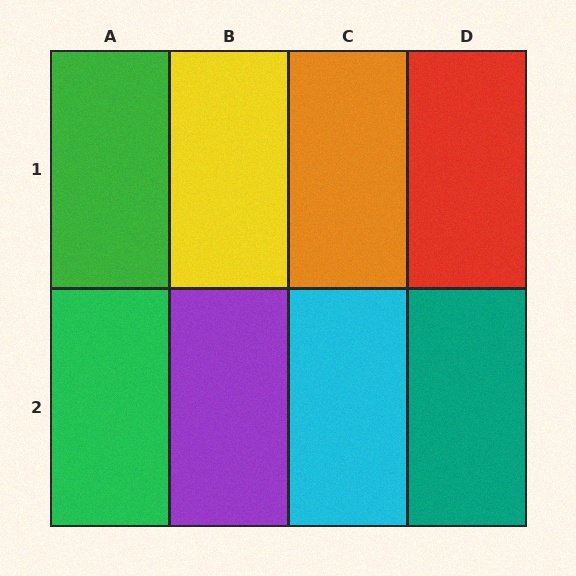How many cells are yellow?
1 cell is yellow.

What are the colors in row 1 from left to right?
Green, yellow, orange, red.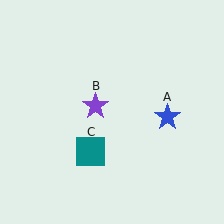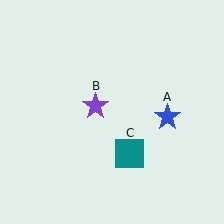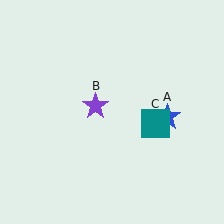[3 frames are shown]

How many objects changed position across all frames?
1 object changed position: teal square (object C).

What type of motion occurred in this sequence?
The teal square (object C) rotated counterclockwise around the center of the scene.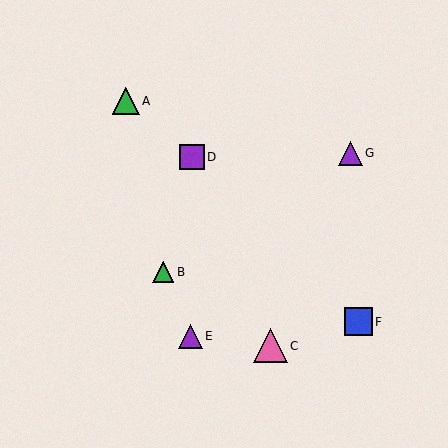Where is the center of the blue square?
The center of the blue square is at (358, 322).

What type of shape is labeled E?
Shape E is a purple triangle.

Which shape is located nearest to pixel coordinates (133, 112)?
The green triangle (labeled A) at (126, 101) is nearest to that location.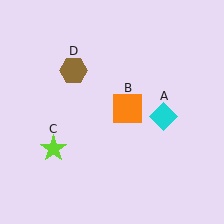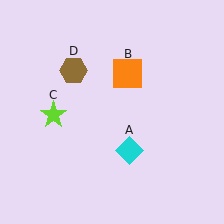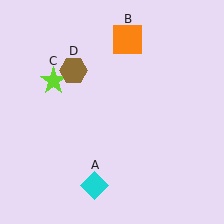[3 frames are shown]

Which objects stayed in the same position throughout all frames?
Brown hexagon (object D) remained stationary.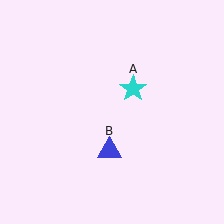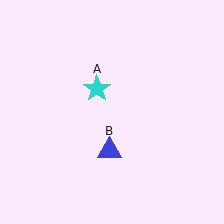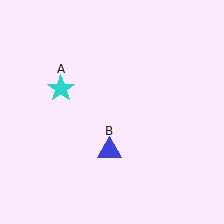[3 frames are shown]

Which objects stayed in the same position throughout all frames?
Blue triangle (object B) remained stationary.